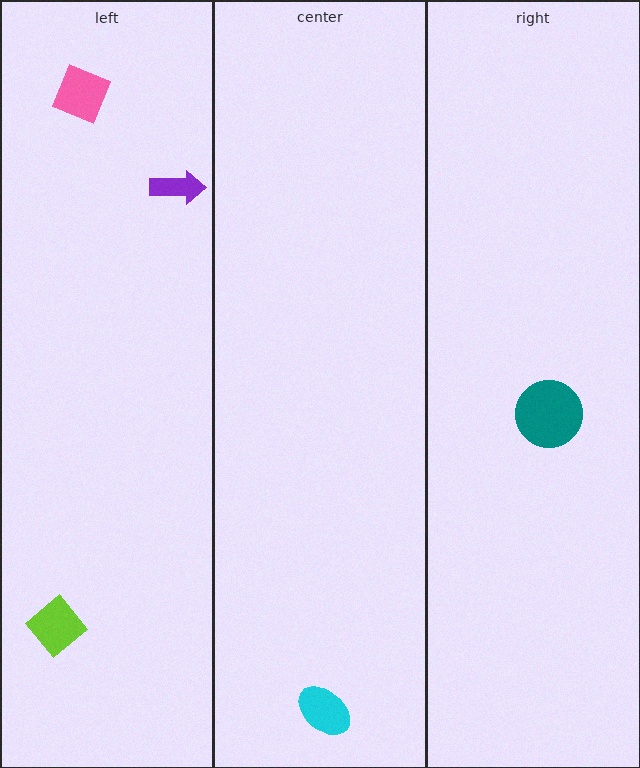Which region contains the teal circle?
The right region.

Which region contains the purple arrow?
The left region.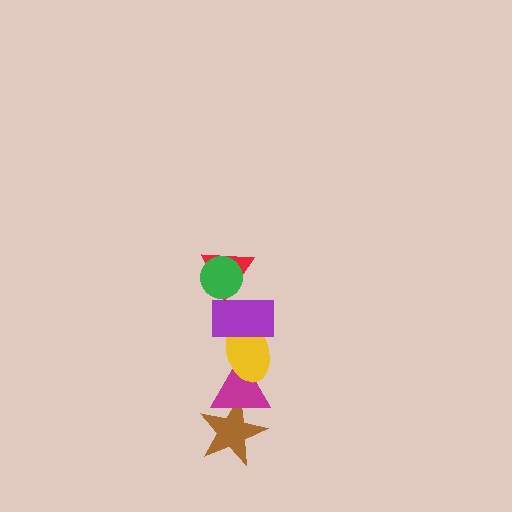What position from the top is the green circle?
The green circle is 1st from the top.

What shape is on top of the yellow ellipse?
The purple rectangle is on top of the yellow ellipse.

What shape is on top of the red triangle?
The green circle is on top of the red triangle.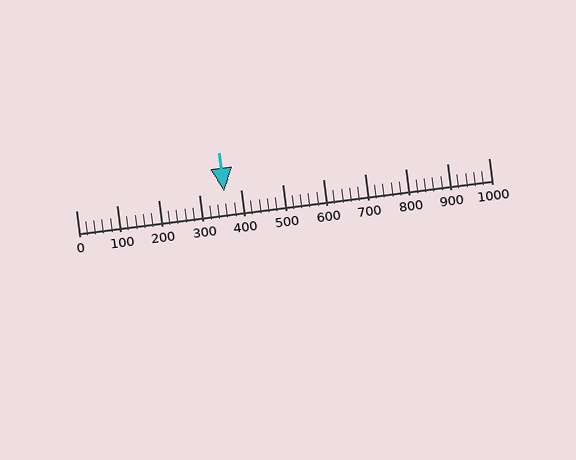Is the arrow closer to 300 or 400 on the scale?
The arrow is closer to 400.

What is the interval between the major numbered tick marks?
The major tick marks are spaced 100 units apart.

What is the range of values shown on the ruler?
The ruler shows values from 0 to 1000.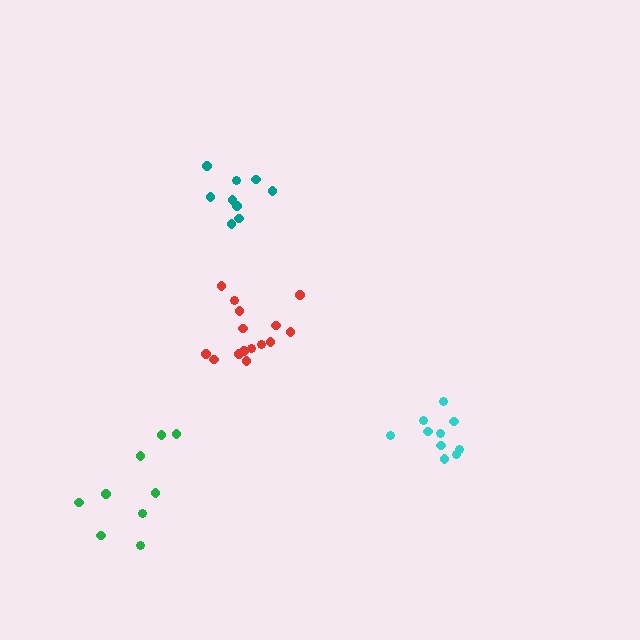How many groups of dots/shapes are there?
There are 4 groups.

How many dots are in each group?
Group 1: 10 dots, Group 2: 9 dots, Group 3: 15 dots, Group 4: 9 dots (43 total).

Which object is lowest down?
The green cluster is bottommost.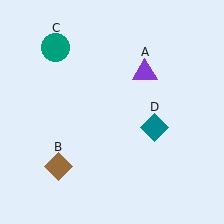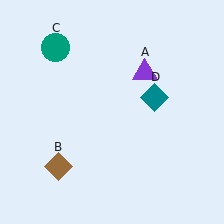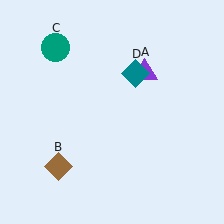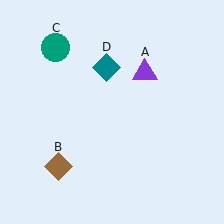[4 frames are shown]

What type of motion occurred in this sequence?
The teal diamond (object D) rotated counterclockwise around the center of the scene.